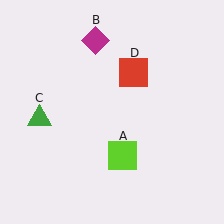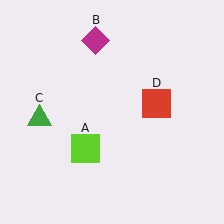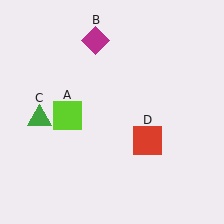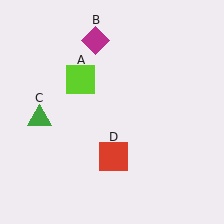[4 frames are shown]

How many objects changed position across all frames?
2 objects changed position: lime square (object A), red square (object D).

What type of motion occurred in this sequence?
The lime square (object A), red square (object D) rotated clockwise around the center of the scene.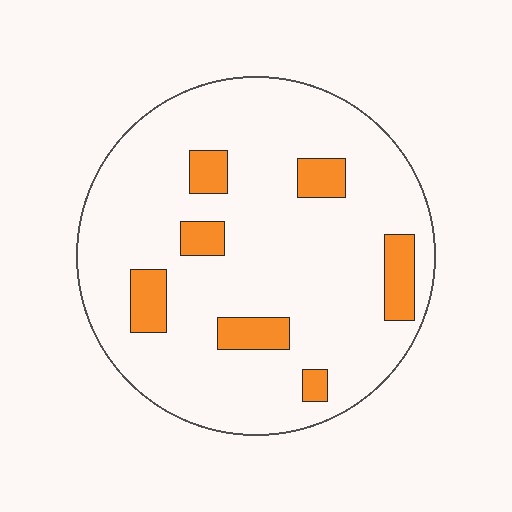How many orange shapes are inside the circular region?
7.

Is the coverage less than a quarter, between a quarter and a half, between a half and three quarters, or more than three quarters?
Less than a quarter.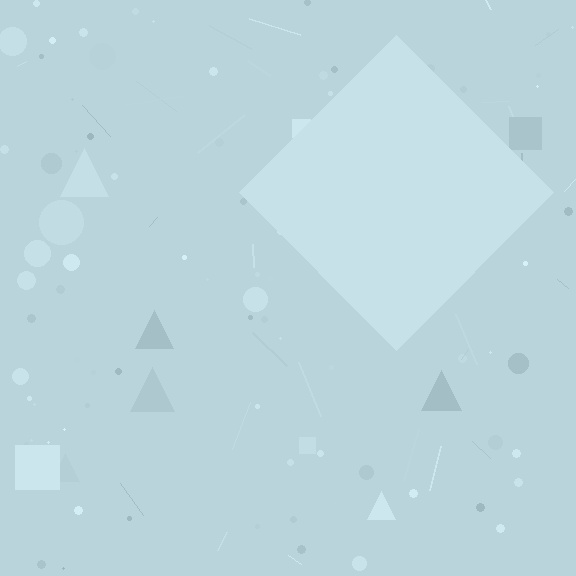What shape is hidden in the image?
A diamond is hidden in the image.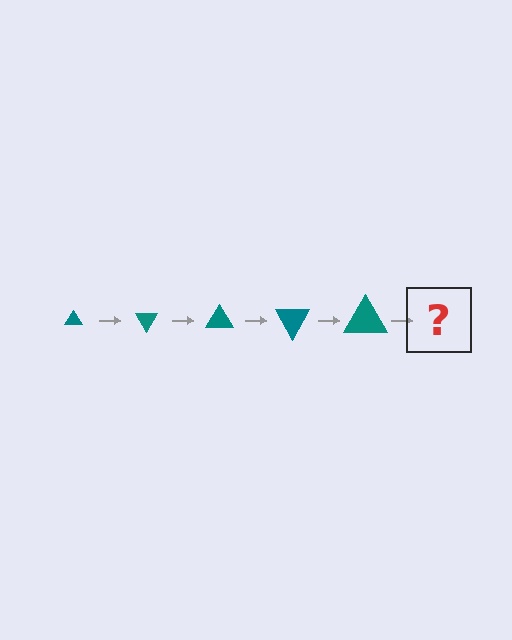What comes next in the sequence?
The next element should be a triangle, larger than the previous one and rotated 300 degrees from the start.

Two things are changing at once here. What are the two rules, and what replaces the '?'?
The two rules are that the triangle grows larger each step and it rotates 60 degrees each step. The '?' should be a triangle, larger than the previous one and rotated 300 degrees from the start.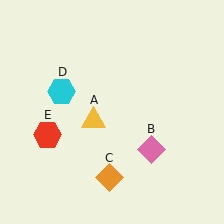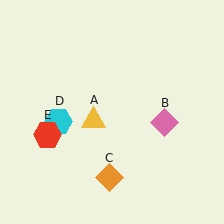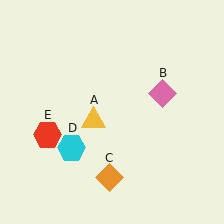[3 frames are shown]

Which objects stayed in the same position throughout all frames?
Yellow triangle (object A) and orange diamond (object C) and red hexagon (object E) remained stationary.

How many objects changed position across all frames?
2 objects changed position: pink diamond (object B), cyan hexagon (object D).